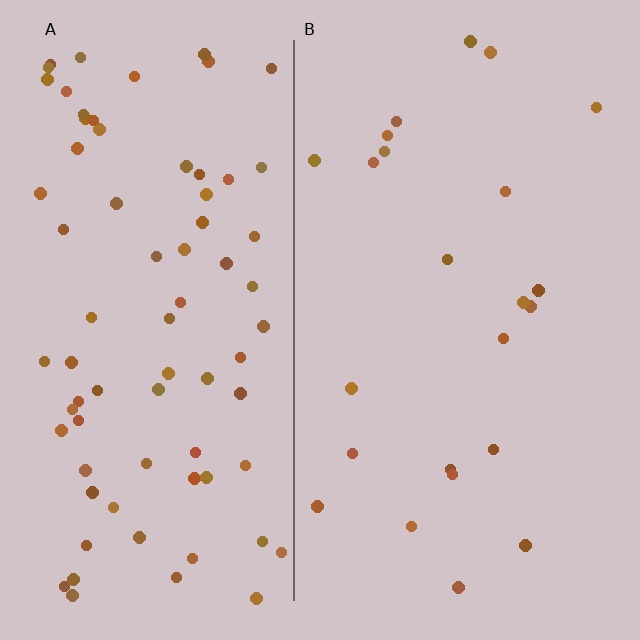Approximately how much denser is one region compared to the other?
Approximately 3.3× — region A over region B.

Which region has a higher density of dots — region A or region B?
A (the left).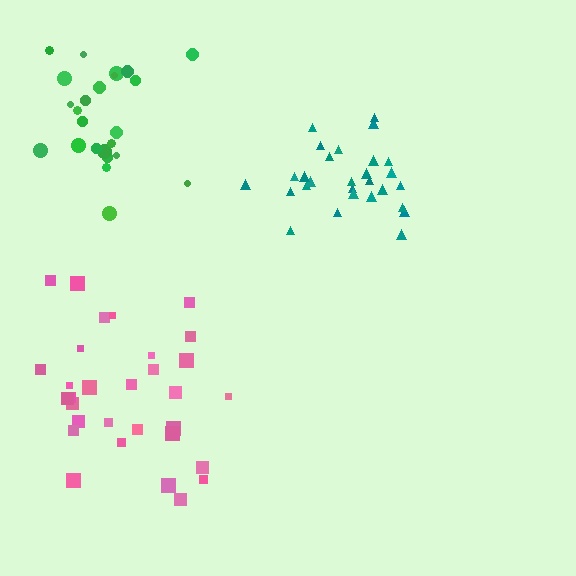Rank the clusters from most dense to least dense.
teal, green, pink.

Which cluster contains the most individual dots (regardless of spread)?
Pink (32).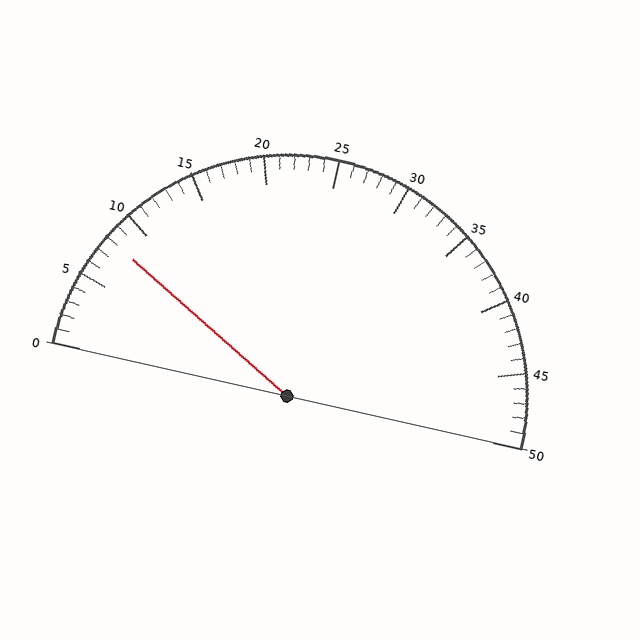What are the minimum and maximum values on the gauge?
The gauge ranges from 0 to 50.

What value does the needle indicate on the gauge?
The needle indicates approximately 8.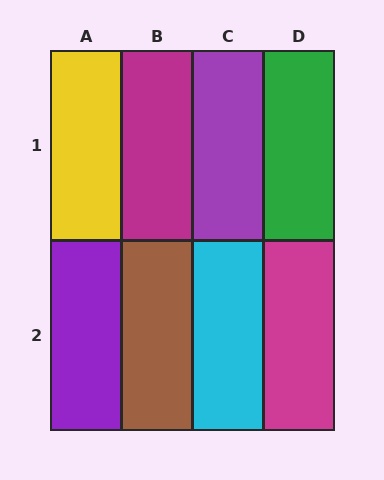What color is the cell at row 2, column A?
Purple.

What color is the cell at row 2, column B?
Brown.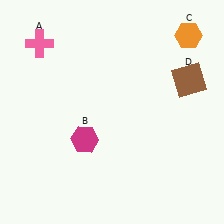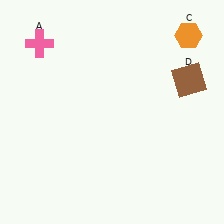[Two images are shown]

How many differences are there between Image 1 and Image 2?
There is 1 difference between the two images.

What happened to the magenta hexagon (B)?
The magenta hexagon (B) was removed in Image 2. It was in the bottom-left area of Image 1.